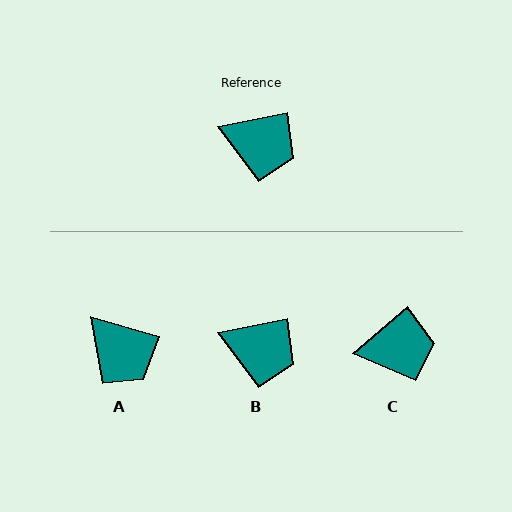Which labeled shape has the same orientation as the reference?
B.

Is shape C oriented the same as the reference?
No, it is off by about 30 degrees.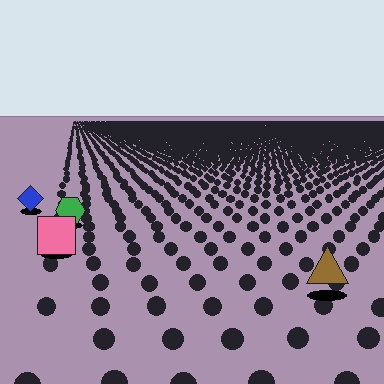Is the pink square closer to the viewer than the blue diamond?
Yes. The pink square is closer — you can tell from the texture gradient: the ground texture is coarser near it.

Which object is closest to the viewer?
The brown triangle is closest. The texture marks near it are larger and more spread out.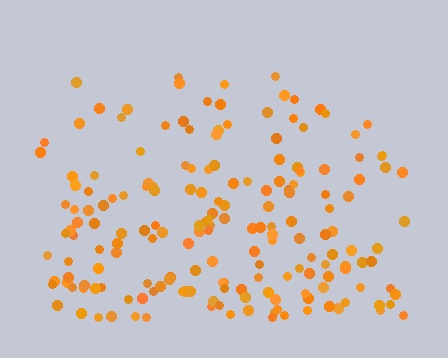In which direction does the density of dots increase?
From top to bottom, with the bottom side densest.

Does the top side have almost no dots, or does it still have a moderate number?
Still a moderate number, just noticeably fewer than the bottom.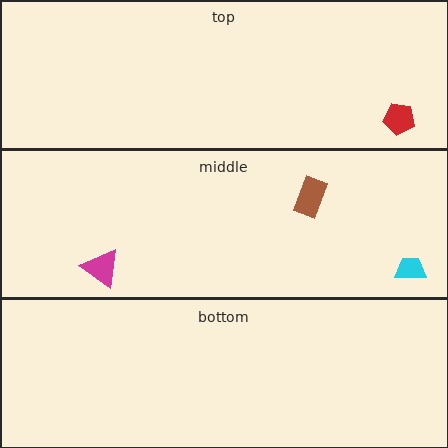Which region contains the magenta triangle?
The middle region.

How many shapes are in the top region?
1.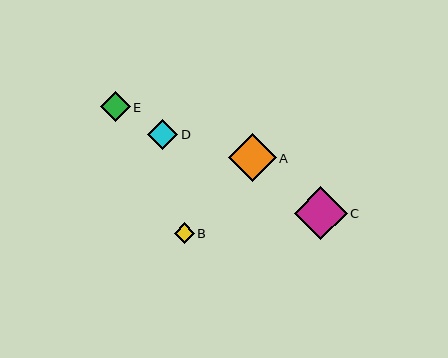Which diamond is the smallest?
Diamond B is the smallest with a size of approximately 20 pixels.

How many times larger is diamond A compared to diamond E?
Diamond A is approximately 1.6 times the size of diamond E.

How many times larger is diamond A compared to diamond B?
Diamond A is approximately 2.4 times the size of diamond B.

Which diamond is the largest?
Diamond C is the largest with a size of approximately 53 pixels.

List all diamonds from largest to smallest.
From largest to smallest: C, A, D, E, B.